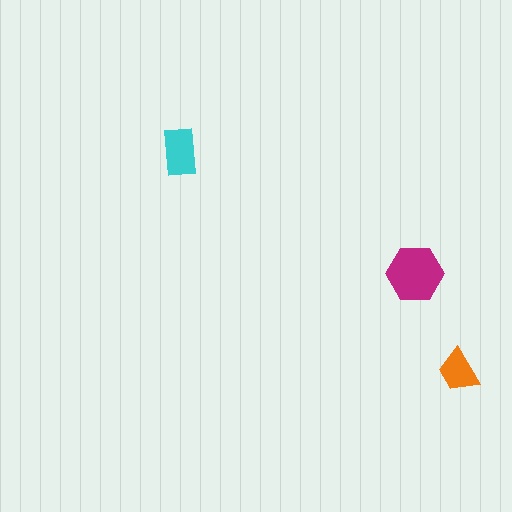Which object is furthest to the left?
The cyan rectangle is leftmost.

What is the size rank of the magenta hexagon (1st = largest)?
1st.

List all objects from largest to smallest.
The magenta hexagon, the cyan rectangle, the orange trapezoid.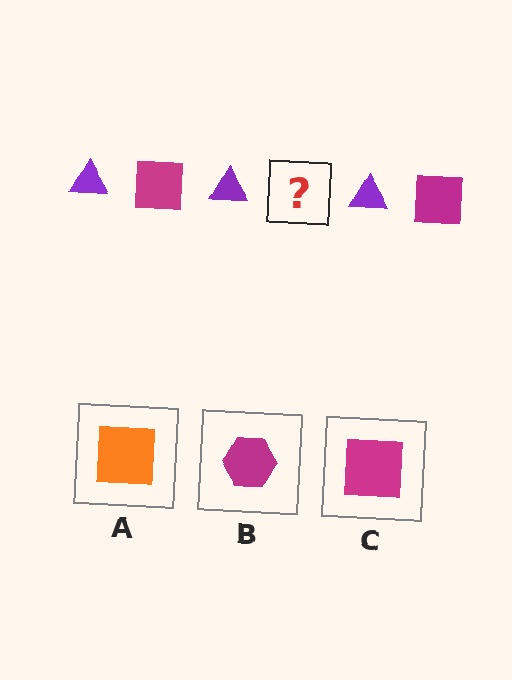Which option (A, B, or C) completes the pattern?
C.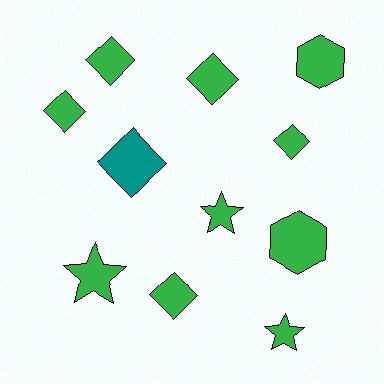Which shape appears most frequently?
Diamond, with 6 objects.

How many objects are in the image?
There are 11 objects.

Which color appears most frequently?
Green, with 10 objects.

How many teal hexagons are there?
There are no teal hexagons.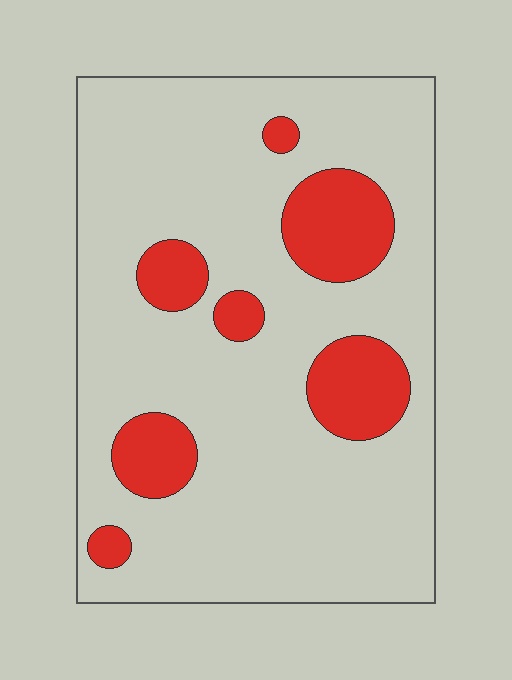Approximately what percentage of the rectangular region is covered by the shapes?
Approximately 20%.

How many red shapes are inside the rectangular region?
7.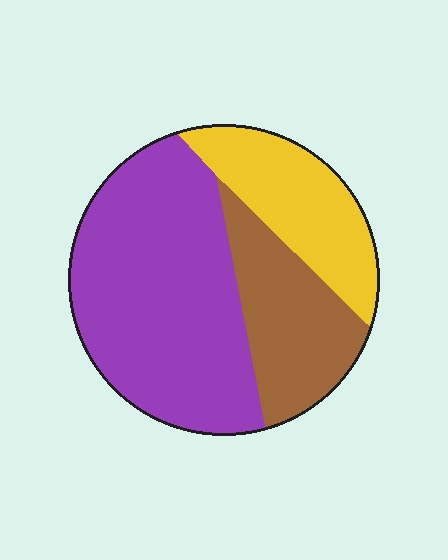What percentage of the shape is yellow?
Yellow covers 23% of the shape.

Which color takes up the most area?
Purple, at roughly 55%.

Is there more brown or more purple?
Purple.